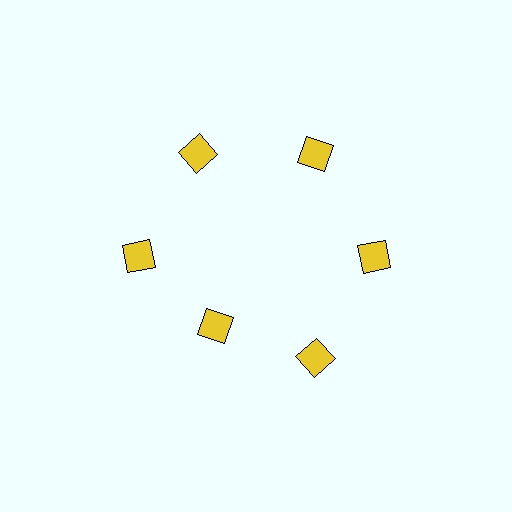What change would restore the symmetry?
The symmetry would be restored by moving it outward, back onto the ring so that all 6 squares sit at equal angles and equal distance from the center.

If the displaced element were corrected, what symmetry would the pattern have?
It would have 6-fold rotational symmetry — the pattern would map onto itself every 60 degrees.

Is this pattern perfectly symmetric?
No. The 6 yellow squares are arranged in a ring, but one element near the 7 o'clock position is pulled inward toward the center, breaking the 6-fold rotational symmetry.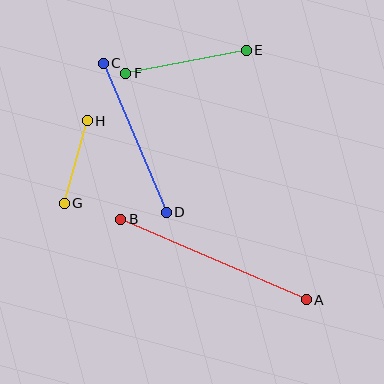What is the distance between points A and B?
The distance is approximately 202 pixels.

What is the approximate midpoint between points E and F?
The midpoint is at approximately (186, 62) pixels.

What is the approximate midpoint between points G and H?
The midpoint is at approximately (76, 162) pixels.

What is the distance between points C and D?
The distance is approximately 162 pixels.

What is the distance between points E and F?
The distance is approximately 123 pixels.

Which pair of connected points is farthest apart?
Points A and B are farthest apart.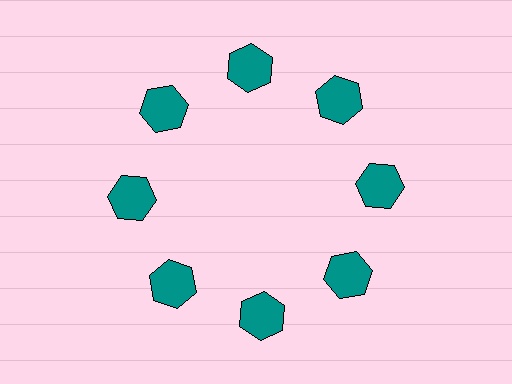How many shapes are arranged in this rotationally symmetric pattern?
There are 8 shapes, arranged in 8 groups of 1.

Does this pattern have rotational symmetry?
Yes, this pattern has 8-fold rotational symmetry. It looks the same after rotating 45 degrees around the center.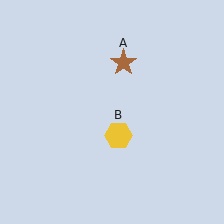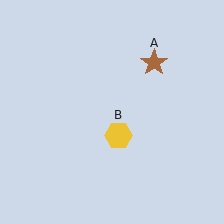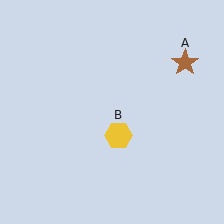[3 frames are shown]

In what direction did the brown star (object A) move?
The brown star (object A) moved right.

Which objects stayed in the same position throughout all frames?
Yellow hexagon (object B) remained stationary.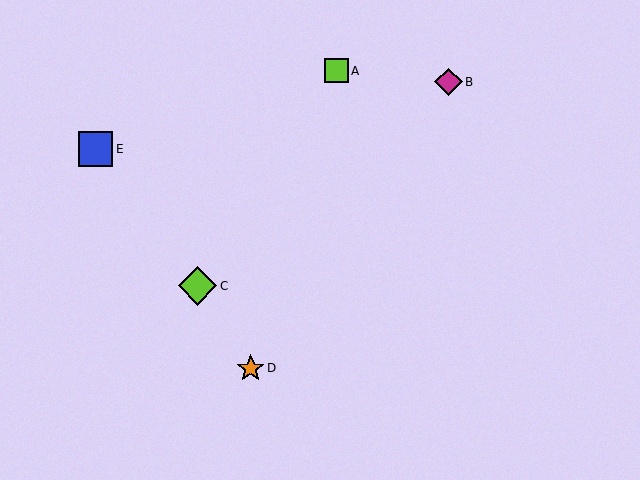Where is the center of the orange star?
The center of the orange star is at (251, 368).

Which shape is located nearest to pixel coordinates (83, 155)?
The blue square (labeled E) at (95, 149) is nearest to that location.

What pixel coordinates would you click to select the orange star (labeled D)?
Click at (251, 368) to select the orange star D.